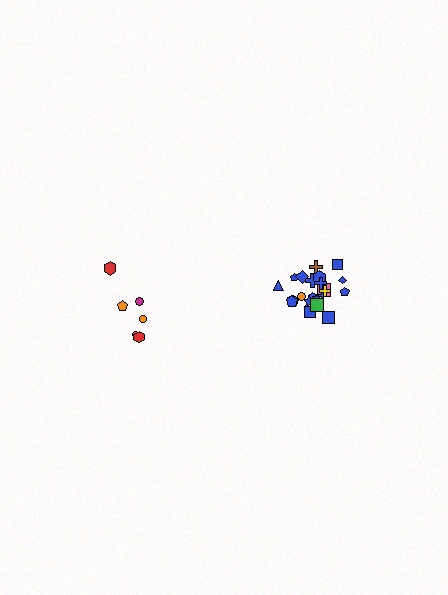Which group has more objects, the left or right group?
The right group.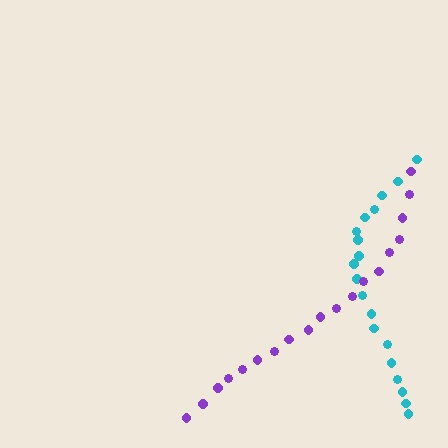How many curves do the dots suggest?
There are 2 distinct paths.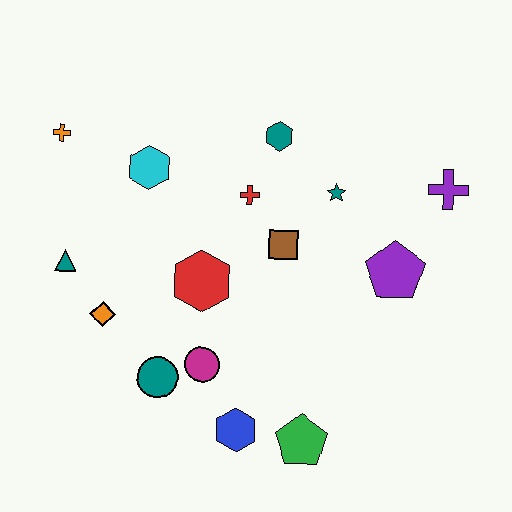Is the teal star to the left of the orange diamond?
No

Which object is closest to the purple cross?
The purple pentagon is closest to the purple cross.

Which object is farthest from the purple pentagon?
The orange cross is farthest from the purple pentagon.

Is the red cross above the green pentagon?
Yes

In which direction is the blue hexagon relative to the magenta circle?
The blue hexagon is below the magenta circle.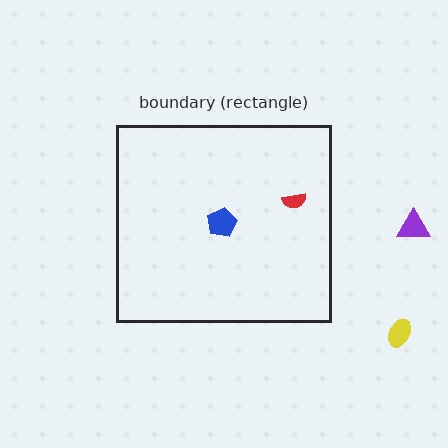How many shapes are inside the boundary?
2 inside, 2 outside.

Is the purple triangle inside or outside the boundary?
Outside.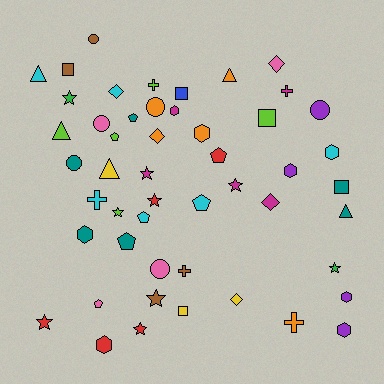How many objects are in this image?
There are 50 objects.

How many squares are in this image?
There are 5 squares.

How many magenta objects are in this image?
There are 5 magenta objects.